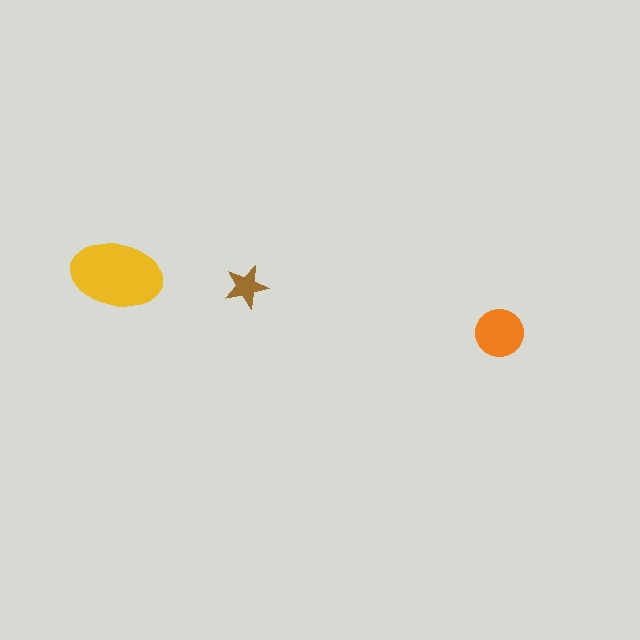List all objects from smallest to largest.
The brown star, the orange circle, the yellow ellipse.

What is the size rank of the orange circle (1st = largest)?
2nd.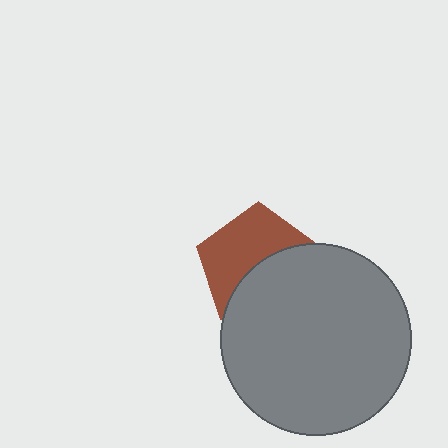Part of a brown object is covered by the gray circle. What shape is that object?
It is a pentagon.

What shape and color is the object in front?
The object in front is a gray circle.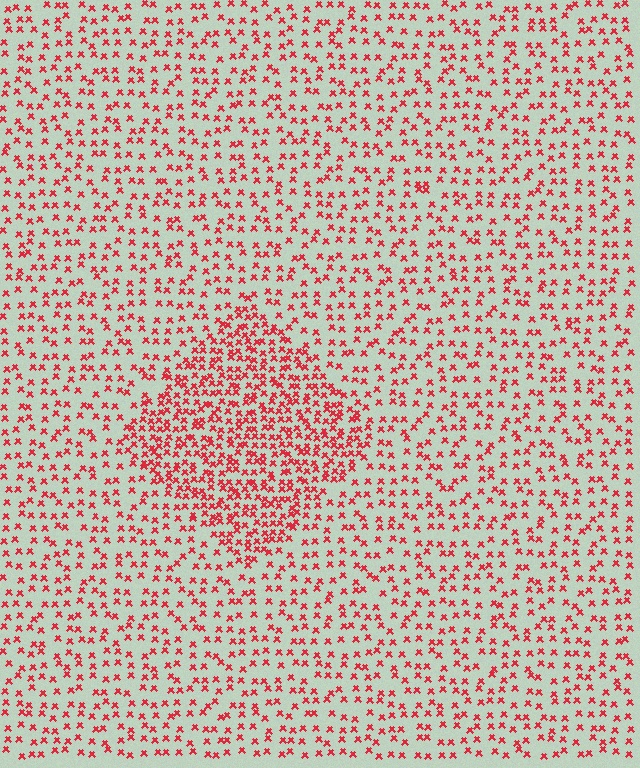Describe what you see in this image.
The image contains small red elements arranged at two different densities. A diamond-shaped region is visible where the elements are more densely packed than the surrounding area.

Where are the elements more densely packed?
The elements are more densely packed inside the diamond boundary.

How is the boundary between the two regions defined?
The boundary is defined by a change in element density (approximately 2.1x ratio). All elements are the same color, size, and shape.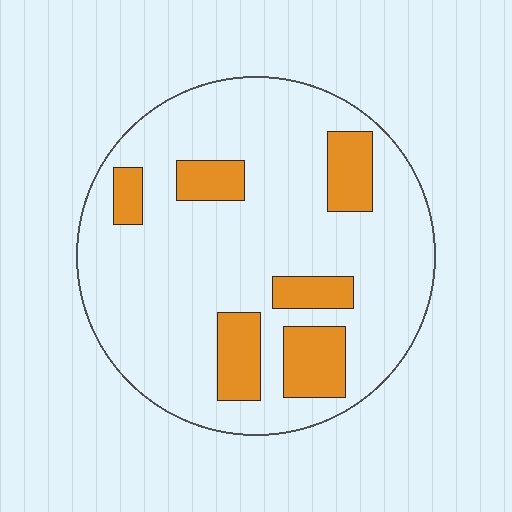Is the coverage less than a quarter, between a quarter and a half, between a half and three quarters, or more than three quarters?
Less than a quarter.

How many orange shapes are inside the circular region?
6.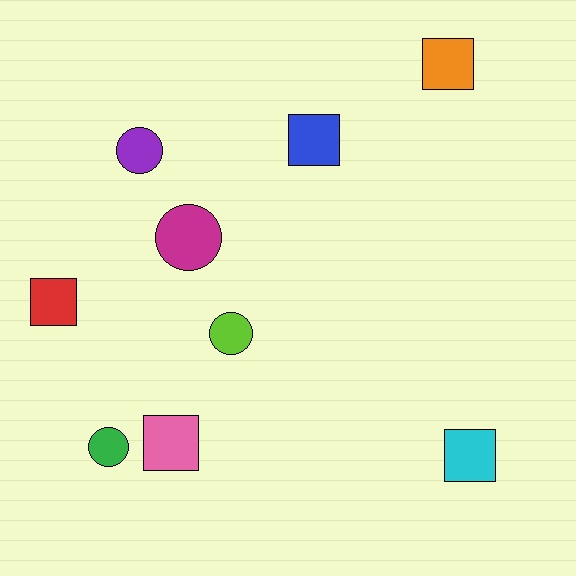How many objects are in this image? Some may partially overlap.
There are 9 objects.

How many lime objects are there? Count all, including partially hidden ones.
There is 1 lime object.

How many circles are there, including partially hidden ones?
There are 4 circles.